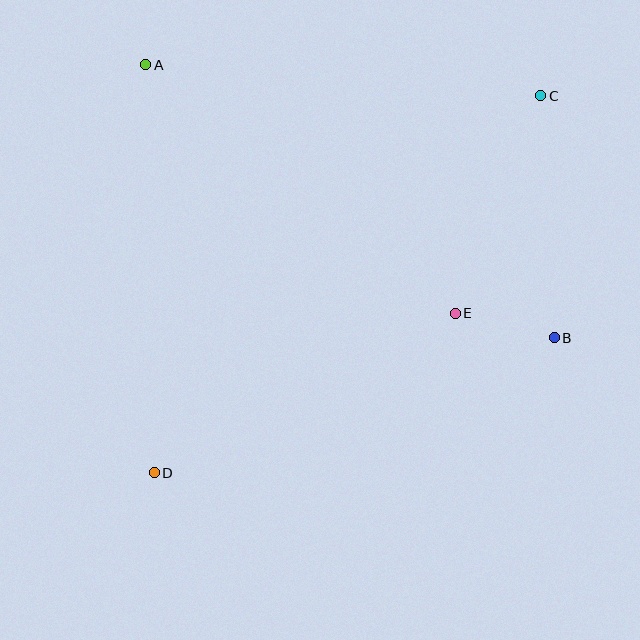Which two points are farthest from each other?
Points C and D are farthest from each other.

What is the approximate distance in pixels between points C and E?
The distance between C and E is approximately 233 pixels.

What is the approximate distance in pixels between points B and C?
The distance between B and C is approximately 242 pixels.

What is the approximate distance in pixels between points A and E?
The distance between A and E is approximately 397 pixels.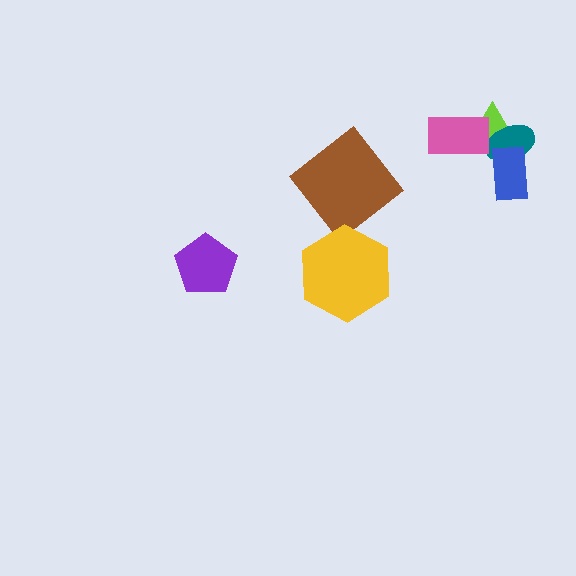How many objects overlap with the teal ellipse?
2 objects overlap with the teal ellipse.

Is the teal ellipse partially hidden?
Yes, it is partially covered by another shape.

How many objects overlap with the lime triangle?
3 objects overlap with the lime triangle.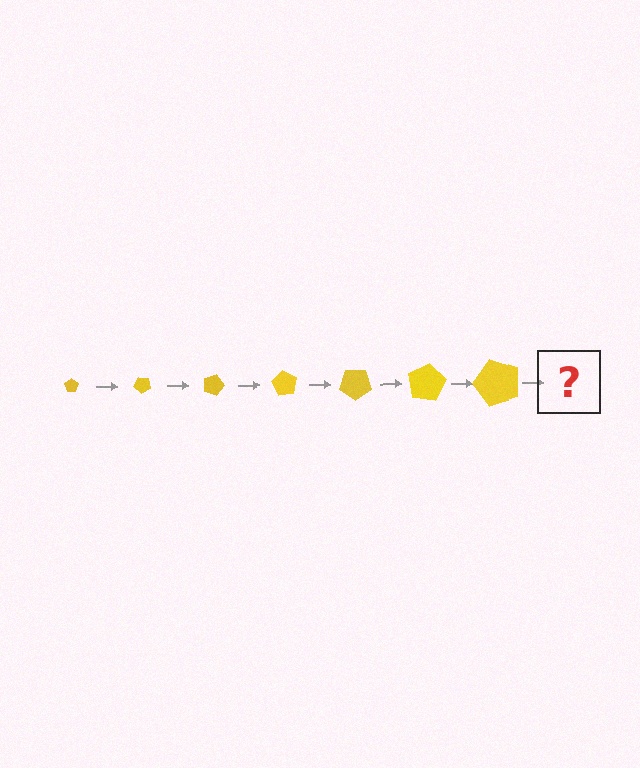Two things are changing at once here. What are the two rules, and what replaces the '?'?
The two rules are that the pentagon grows larger each step and it rotates 45 degrees each step. The '?' should be a pentagon, larger than the previous one and rotated 315 degrees from the start.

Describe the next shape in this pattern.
It should be a pentagon, larger than the previous one and rotated 315 degrees from the start.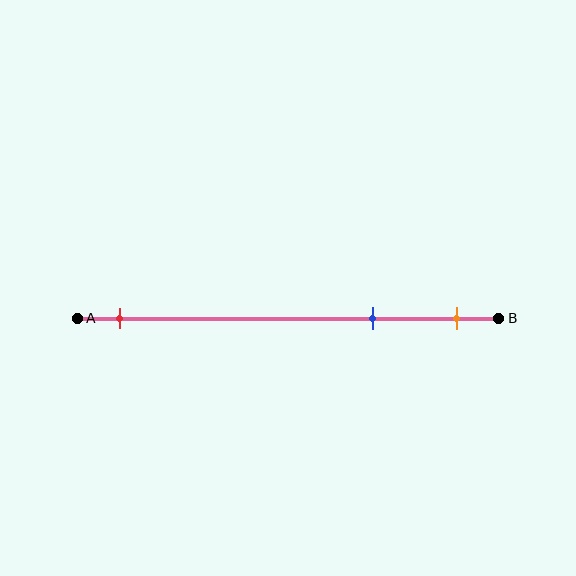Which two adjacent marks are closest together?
The blue and orange marks are the closest adjacent pair.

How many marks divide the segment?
There are 3 marks dividing the segment.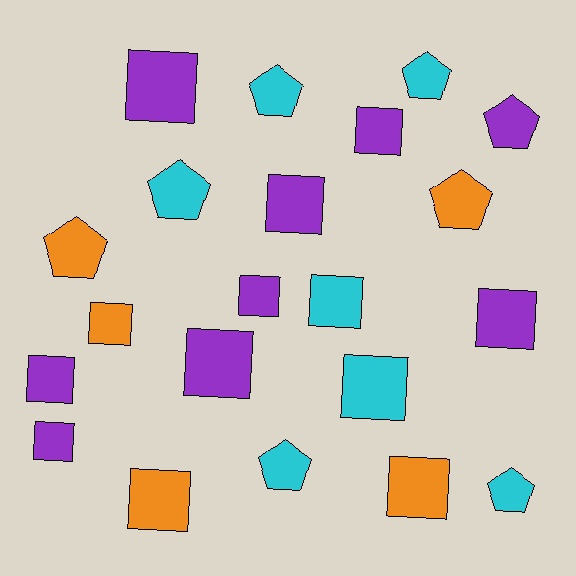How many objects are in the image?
There are 21 objects.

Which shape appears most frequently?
Square, with 13 objects.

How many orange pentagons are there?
There are 2 orange pentagons.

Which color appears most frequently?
Purple, with 9 objects.